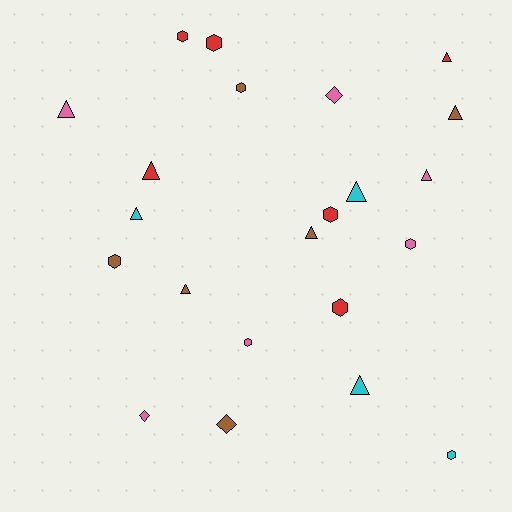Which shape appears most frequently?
Triangle, with 10 objects.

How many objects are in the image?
There are 22 objects.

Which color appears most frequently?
Pink, with 6 objects.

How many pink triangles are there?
There are 2 pink triangles.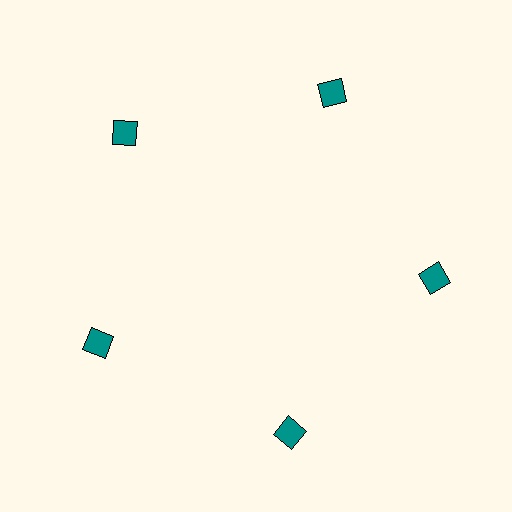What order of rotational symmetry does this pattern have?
This pattern has 5-fold rotational symmetry.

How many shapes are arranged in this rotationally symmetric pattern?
There are 5 shapes, arranged in 5 groups of 1.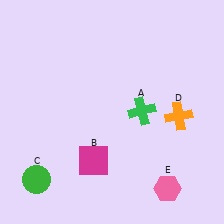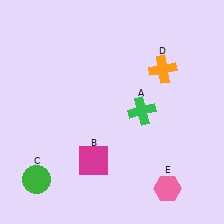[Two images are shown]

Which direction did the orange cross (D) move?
The orange cross (D) moved up.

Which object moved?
The orange cross (D) moved up.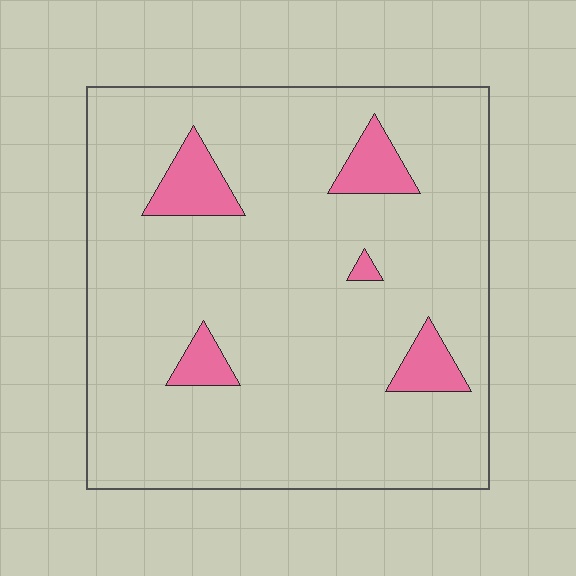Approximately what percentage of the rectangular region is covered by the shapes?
Approximately 10%.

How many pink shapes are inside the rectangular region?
5.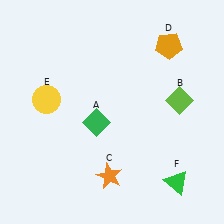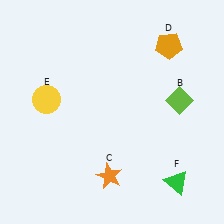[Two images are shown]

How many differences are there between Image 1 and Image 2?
There is 1 difference between the two images.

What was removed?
The green diamond (A) was removed in Image 2.